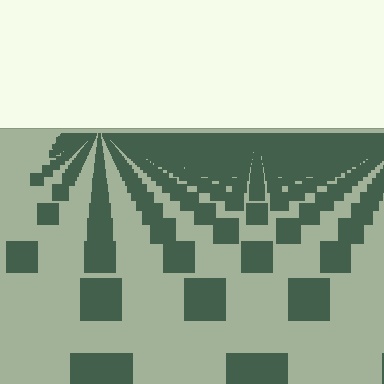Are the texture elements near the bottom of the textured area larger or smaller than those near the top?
Larger. Near the bottom, elements are closer to the viewer and appear at a bigger on-screen size.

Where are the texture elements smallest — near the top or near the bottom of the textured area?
Near the top.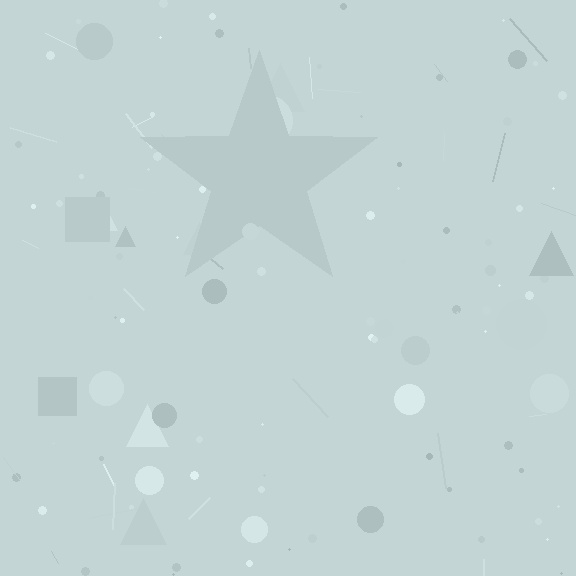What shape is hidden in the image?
A star is hidden in the image.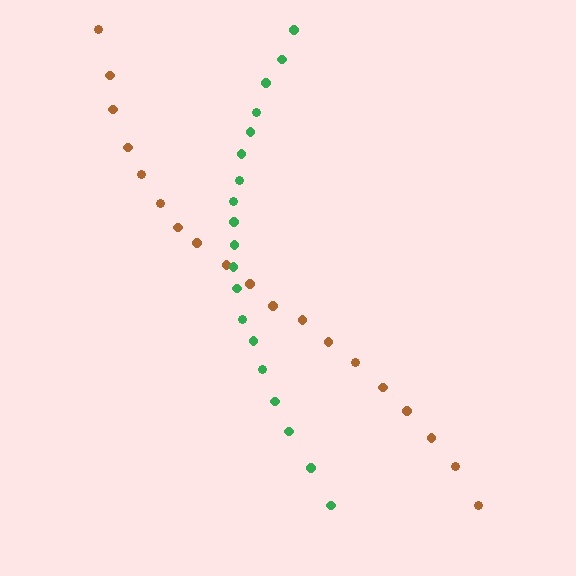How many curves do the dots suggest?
There are 2 distinct paths.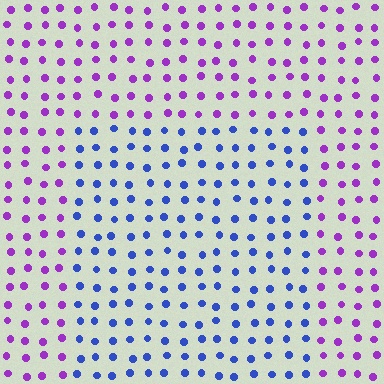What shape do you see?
I see a rectangle.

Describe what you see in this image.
The image is filled with small purple elements in a uniform arrangement. A rectangle-shaped region is visible where the elements are tinted to a slightly different hue, forming a subtle color boundary.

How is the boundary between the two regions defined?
The boundary is defined purely by a slight shift in hue (about 56 degrees). Spacing, size, and orientation are identical on both sides.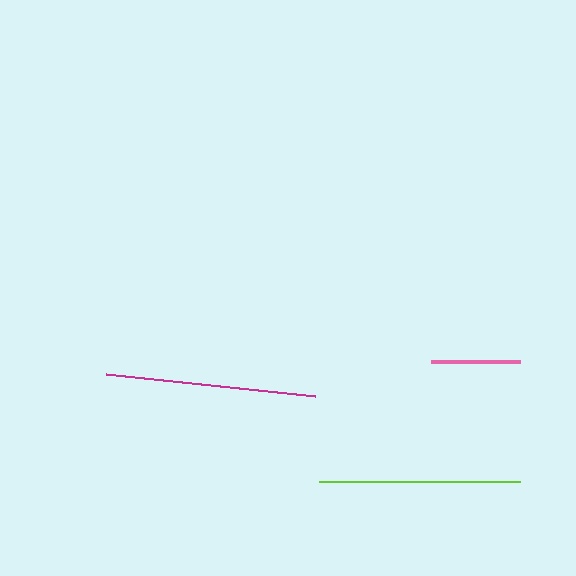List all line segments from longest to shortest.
From longest to shortest: magenta, lime, pink.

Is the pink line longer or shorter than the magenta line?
The magenta line is longer than the pink line.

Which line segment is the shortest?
The pink line is the shortest at approximately 90 pixels.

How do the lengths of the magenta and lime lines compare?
The magenta and lime lines are approximately the same length.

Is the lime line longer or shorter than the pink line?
The lime line is longer than the pink line.